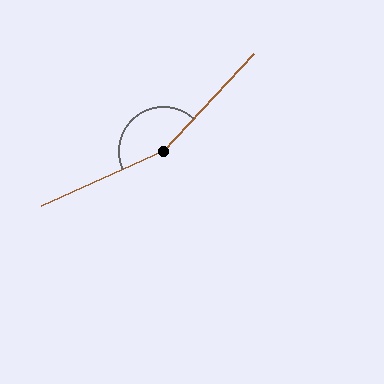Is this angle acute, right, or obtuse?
It is obtuse.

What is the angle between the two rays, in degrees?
Approximately 157 degrees.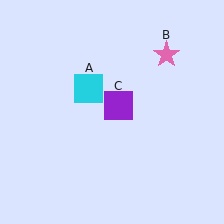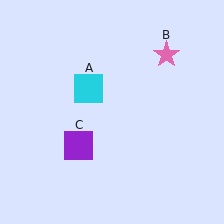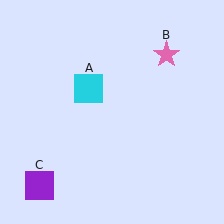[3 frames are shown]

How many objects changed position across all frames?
1 object changed position: purple square (object C).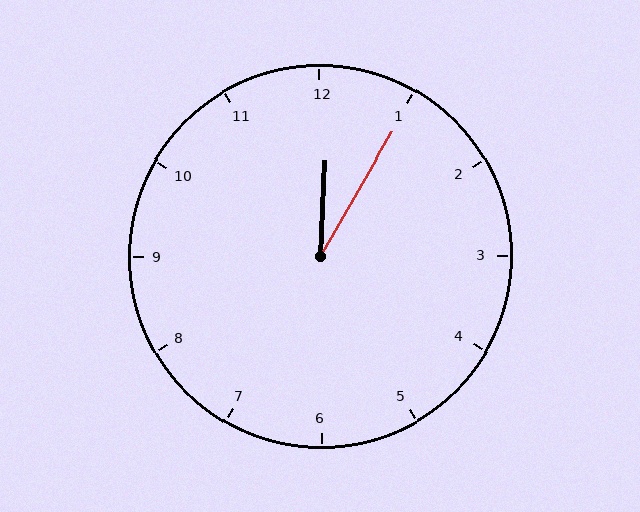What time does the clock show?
12:05.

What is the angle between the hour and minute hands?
Approximately 28 degrees.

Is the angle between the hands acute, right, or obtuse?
It is acute.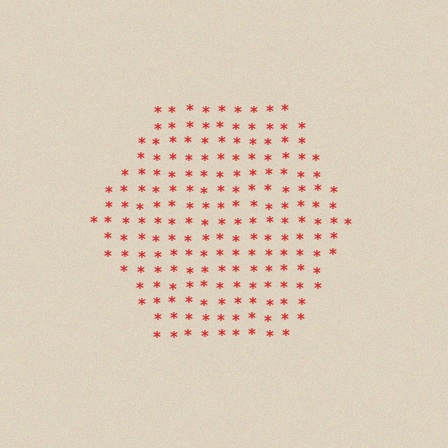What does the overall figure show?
The overall figure shows a hexagon.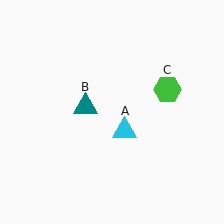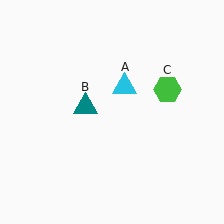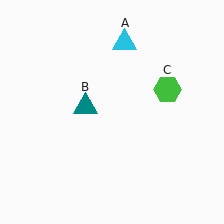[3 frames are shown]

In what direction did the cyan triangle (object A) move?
The cyan triangle (object A) moved up.